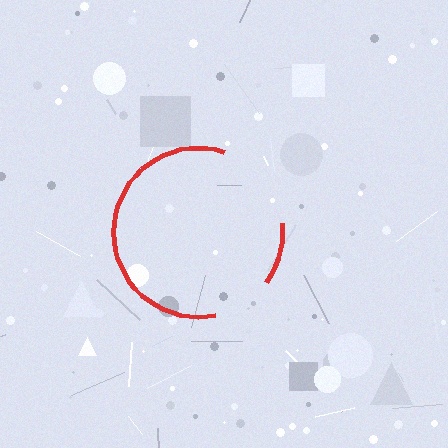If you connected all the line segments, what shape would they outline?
They would outline a circle.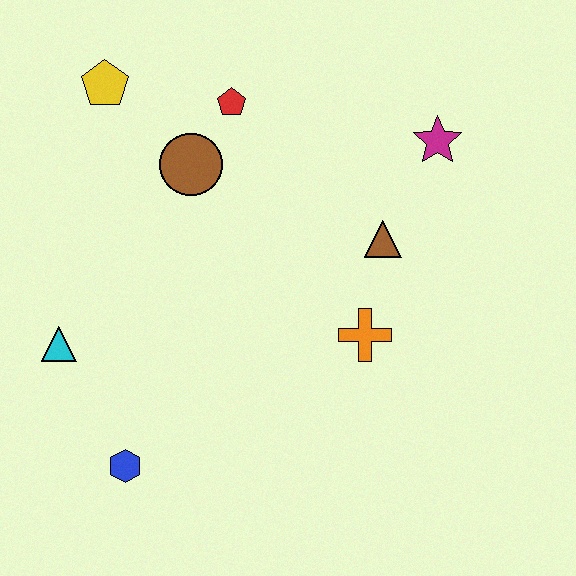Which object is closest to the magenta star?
The brown triangle is closest to the magenta star.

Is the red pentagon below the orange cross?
No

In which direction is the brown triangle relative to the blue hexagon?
The brown triangle is to the right of the blue hexagon.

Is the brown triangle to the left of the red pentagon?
No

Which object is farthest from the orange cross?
The yellow pentagon is farthest from the orange cross.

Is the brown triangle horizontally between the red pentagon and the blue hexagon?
No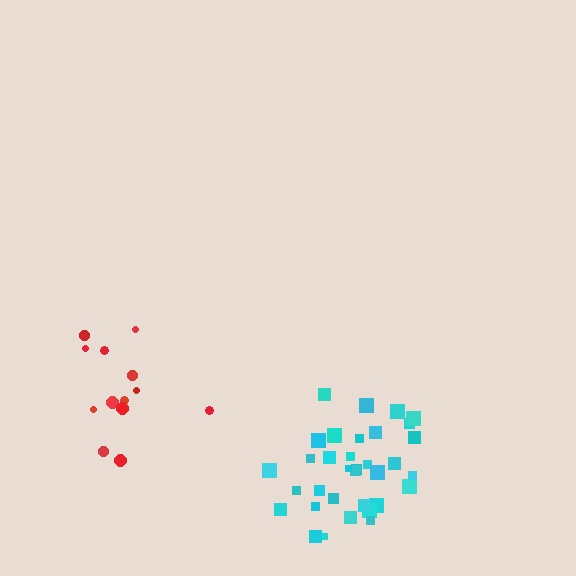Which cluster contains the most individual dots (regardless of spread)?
Cyan (34).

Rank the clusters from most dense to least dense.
cyan, red.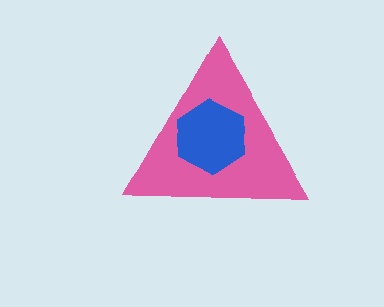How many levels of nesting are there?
2.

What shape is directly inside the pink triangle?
The blue hexagon.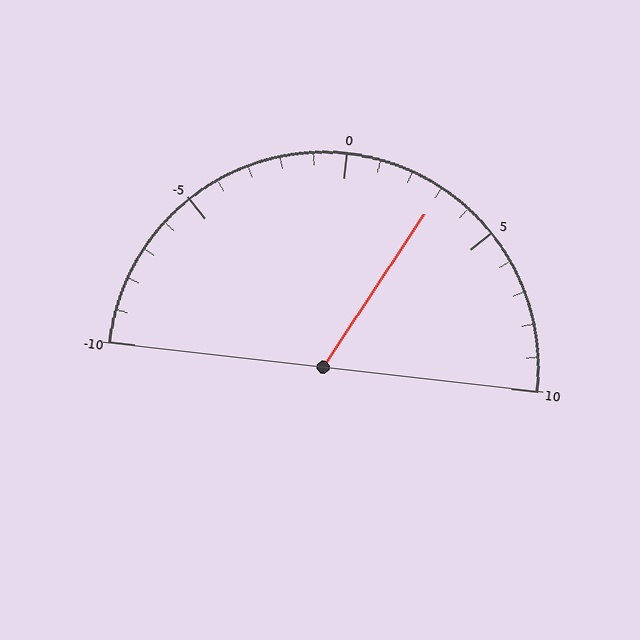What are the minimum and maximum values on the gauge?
The gauge ranges from -10 to 10.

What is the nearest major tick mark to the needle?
The nearest major tick mark is 5.